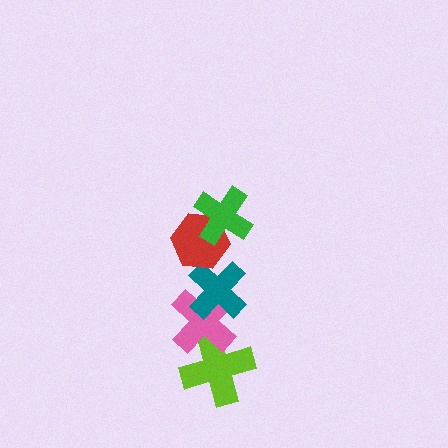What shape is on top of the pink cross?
The teal cross is on top of the pink cross.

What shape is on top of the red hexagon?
The green cross is on top of the red hexagon.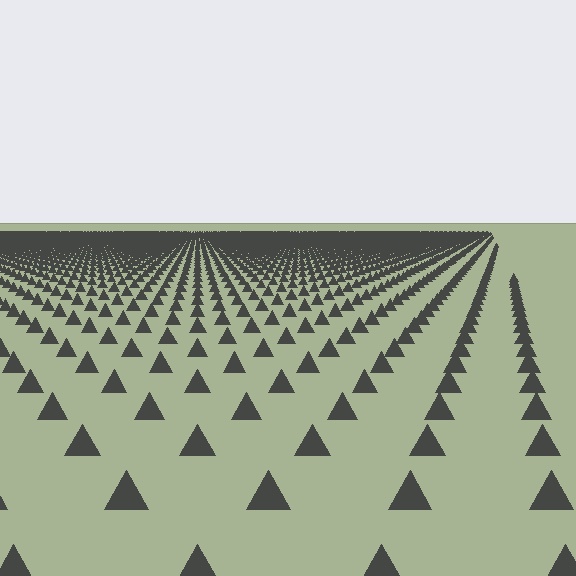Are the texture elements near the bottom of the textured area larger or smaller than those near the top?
Larger. Near the bottom, elements are closer to the viewer and appear at a bigger on-screen size.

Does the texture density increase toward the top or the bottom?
Density increases toward the top.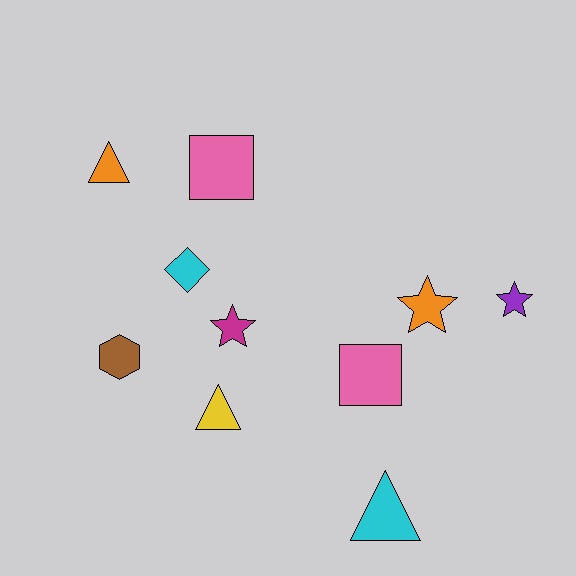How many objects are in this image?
There are 10 objects.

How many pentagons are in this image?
There are no pentagons.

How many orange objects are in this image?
There are 2 orange objects.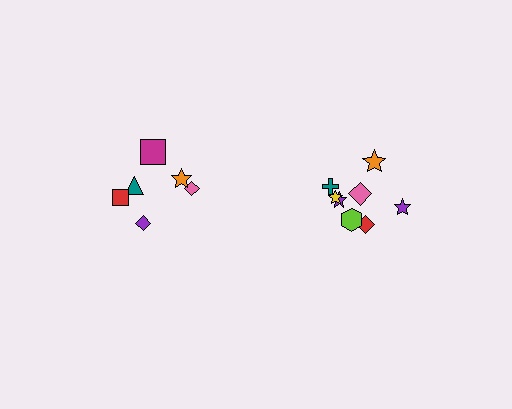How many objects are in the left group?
There are 6 objects.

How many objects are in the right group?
There are 8 objects.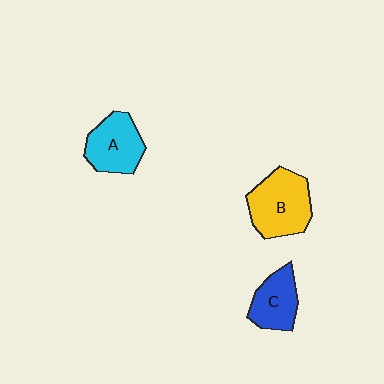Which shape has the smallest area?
Shape C (blue).